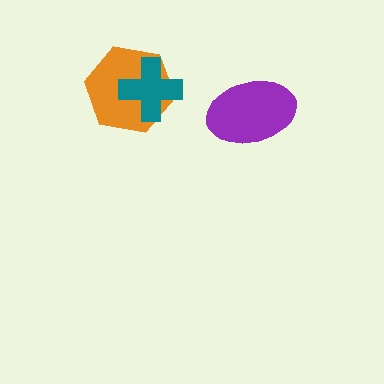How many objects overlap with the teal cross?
1 object overlaps with the teal cross.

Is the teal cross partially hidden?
No, no other shape covers it.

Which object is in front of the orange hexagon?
The teal cross is in front of the orange hexagon.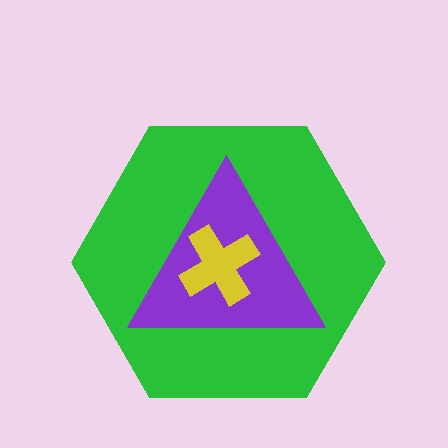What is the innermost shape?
The yellow cross.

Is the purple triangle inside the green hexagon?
Yes.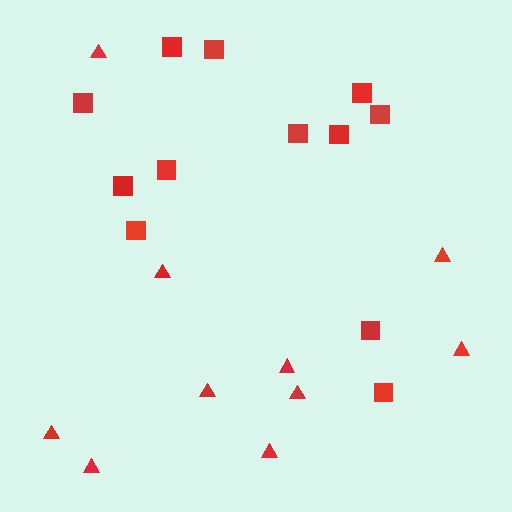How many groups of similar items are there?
There are 2 groups: one group of squares (12) and one group of triangles (10).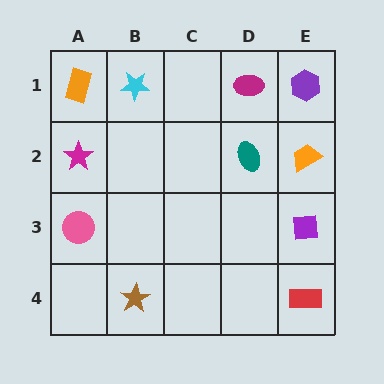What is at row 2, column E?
An orange trapezoid.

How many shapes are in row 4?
2 shapes.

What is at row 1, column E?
A purple hexagon.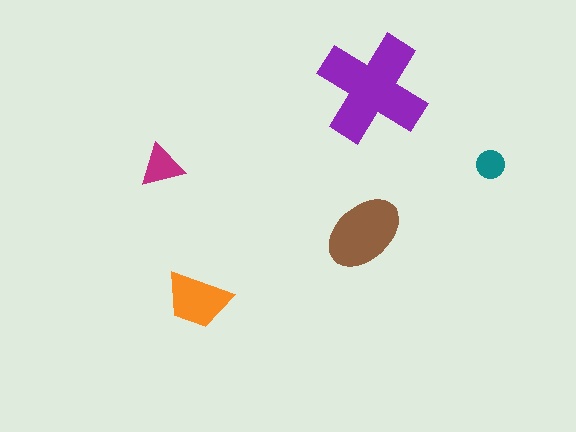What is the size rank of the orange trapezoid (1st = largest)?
3rd.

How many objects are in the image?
There are 5 objects in the image.